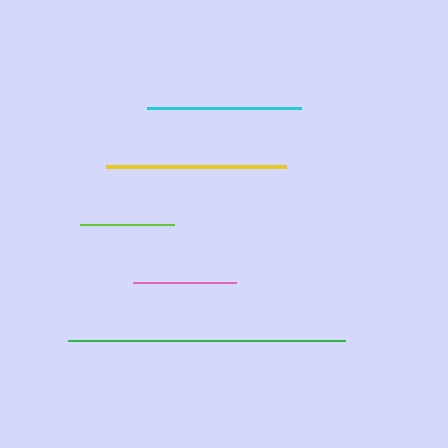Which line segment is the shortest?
The lime line is the shortest at approximately 94 pixels.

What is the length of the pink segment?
The pink segment is approximately 103 pixels long.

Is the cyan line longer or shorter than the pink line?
The cyan line is longer than the pink line.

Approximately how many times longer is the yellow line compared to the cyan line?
The yellow line is approximately 1.2 times the length of the cyan line.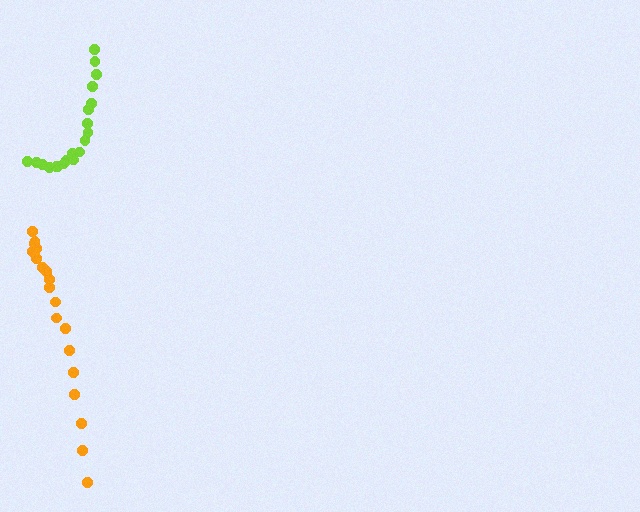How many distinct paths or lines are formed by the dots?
There are 2 distinct paths.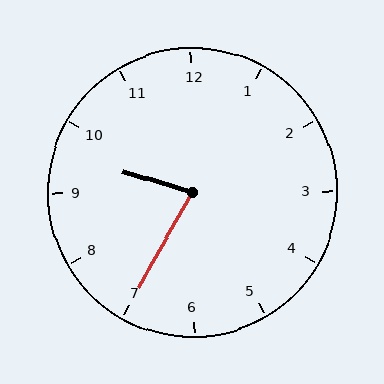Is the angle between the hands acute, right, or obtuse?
It is acute.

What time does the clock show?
9:35.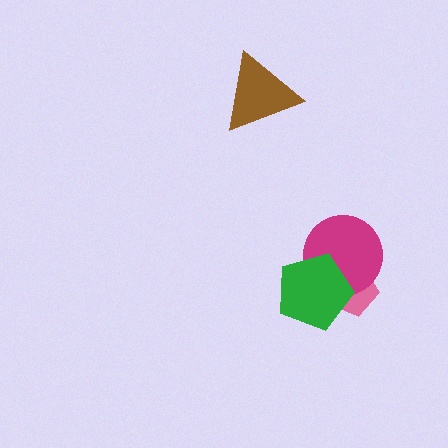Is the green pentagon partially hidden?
No, no other shape covers it.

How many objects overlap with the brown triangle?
0 objects overlap with the brown triangle.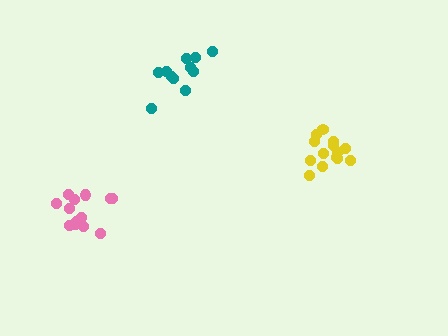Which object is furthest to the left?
The pink cluster is leftmost.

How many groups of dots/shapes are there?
There are 3 groups.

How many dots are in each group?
Group 1: 11 dots, Group 2: 13 dots, Group 3: 14 dots (38 total).